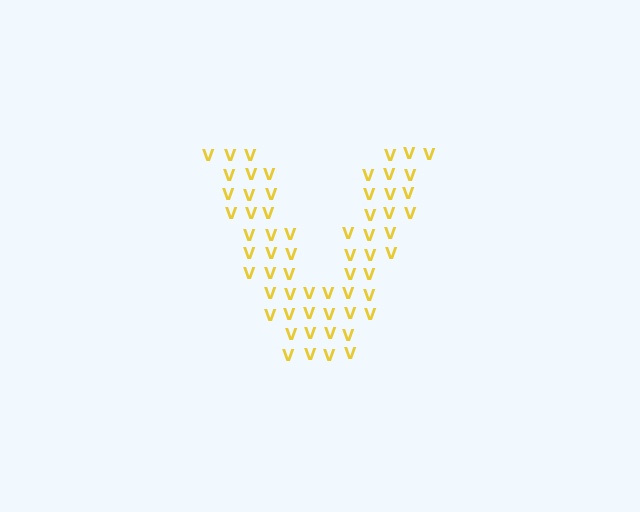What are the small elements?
The small elements are letter V's.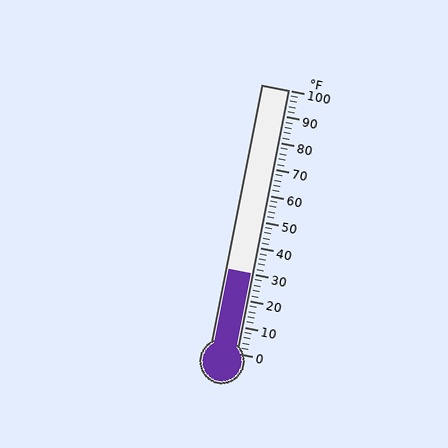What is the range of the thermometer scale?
The thermometer scale ranges from 0°F to 100°F.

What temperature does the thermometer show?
The thermometer shows approximately 30°F.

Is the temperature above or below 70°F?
The temperature is below 70°F.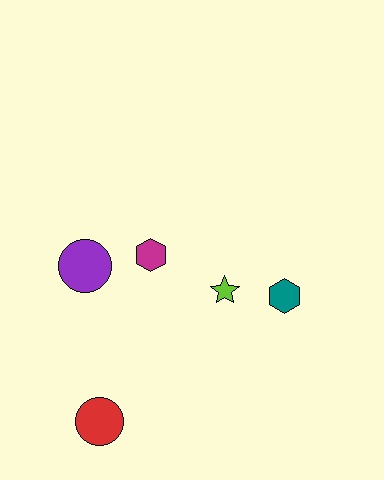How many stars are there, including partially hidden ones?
There is 1 star.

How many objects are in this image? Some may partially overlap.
There are 5 objects.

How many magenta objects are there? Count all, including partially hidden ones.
There is 1 magenta object.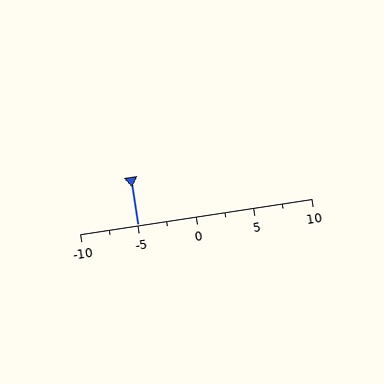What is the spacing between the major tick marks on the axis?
The major ticks are spaced 5 apart.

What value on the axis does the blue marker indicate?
The marker indicates approximately -5.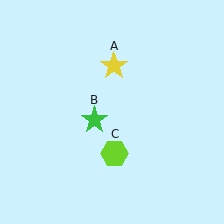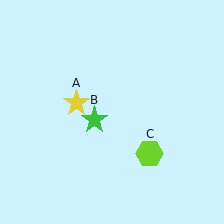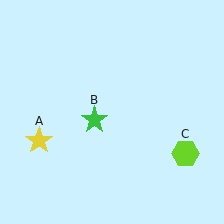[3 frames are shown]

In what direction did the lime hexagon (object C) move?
The lime hexagon (object C) moved right.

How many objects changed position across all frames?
2 objects changed position: yellow star (object A), lime hexagon (object C).